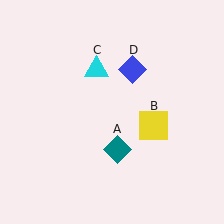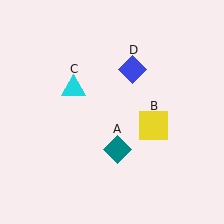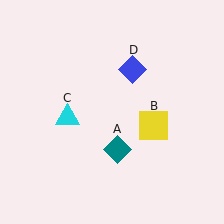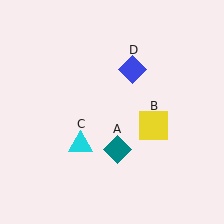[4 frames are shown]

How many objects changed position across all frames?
1 object changed position: cyan triangle (object C).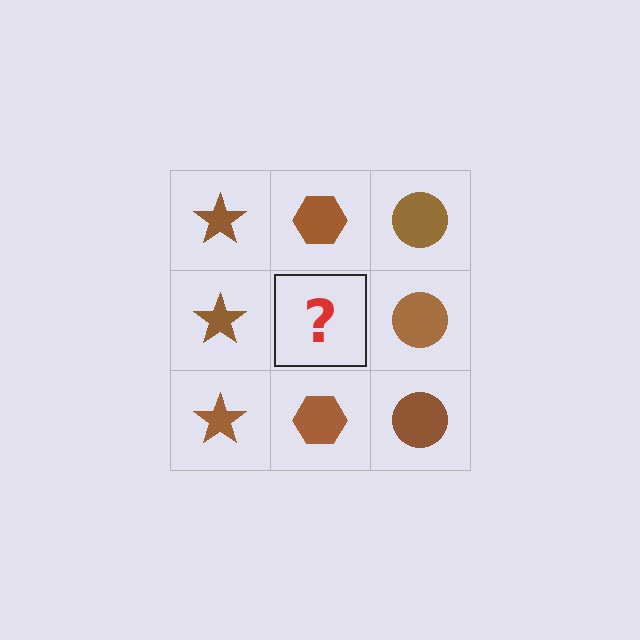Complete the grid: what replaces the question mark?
The question mark should be replaced with a brown hexagon.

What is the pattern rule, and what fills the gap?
The rule is that each column has a consistent shape. The gap should be filled with a brown hexagon.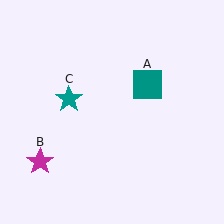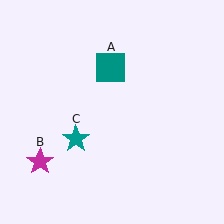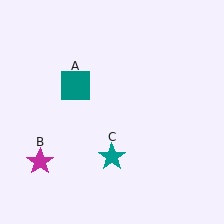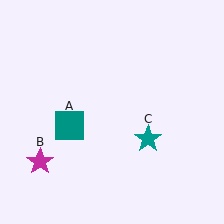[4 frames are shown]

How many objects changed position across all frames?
2 objects changed position: teal square (object A), teal star (object C).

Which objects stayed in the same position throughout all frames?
Magenta star (object B) remained stationary.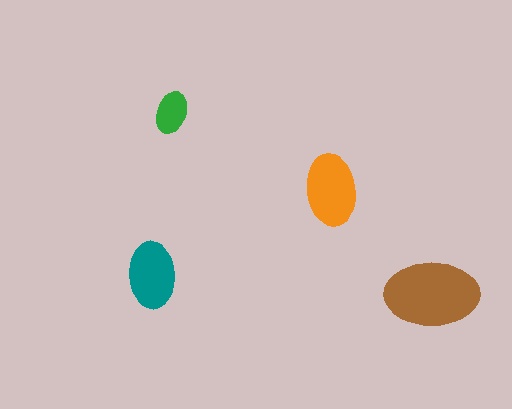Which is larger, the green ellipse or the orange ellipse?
The orange one.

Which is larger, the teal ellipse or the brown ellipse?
The brown one.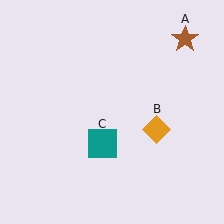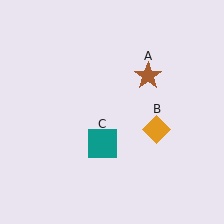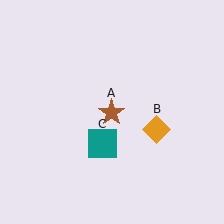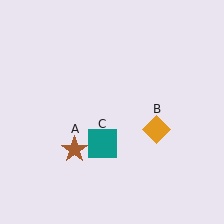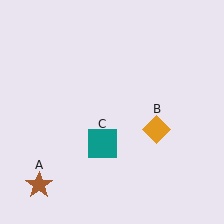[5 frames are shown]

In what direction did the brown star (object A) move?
The brown star (object A) moved down and to the left.